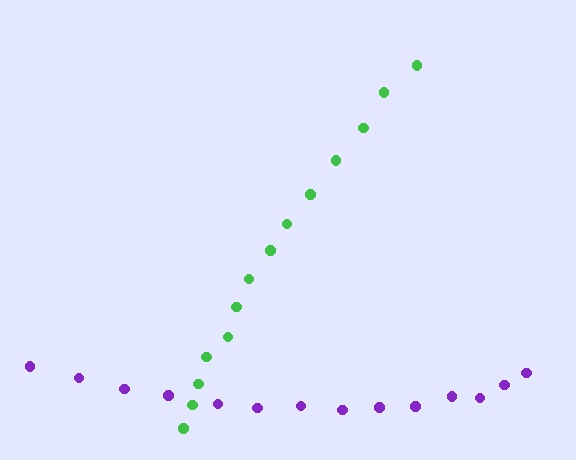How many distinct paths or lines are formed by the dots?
There are 2 distinct paths.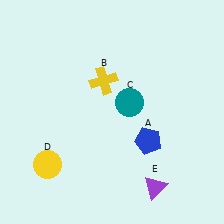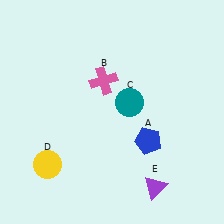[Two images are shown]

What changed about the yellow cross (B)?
In Image 1, B is yellow. In Image 2, it changed to pink.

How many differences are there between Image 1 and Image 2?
There is 1 difference between the two images.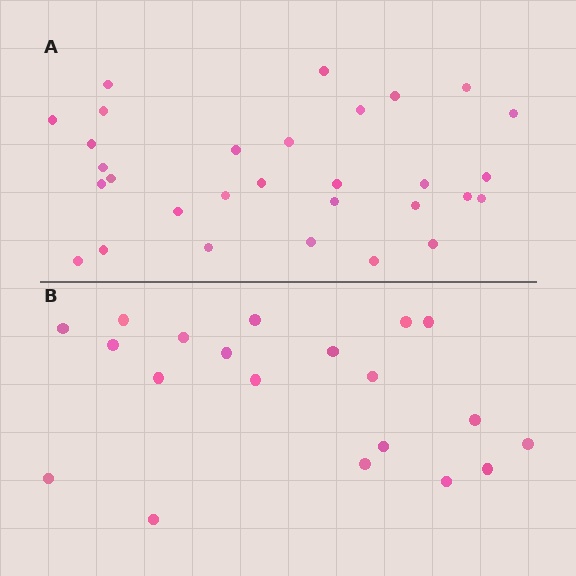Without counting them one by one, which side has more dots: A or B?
Region A (the top region) has more dots.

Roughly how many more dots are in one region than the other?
Region A has roughly 10 or so more dots than region B.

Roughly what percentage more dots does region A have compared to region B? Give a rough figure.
About 50% more.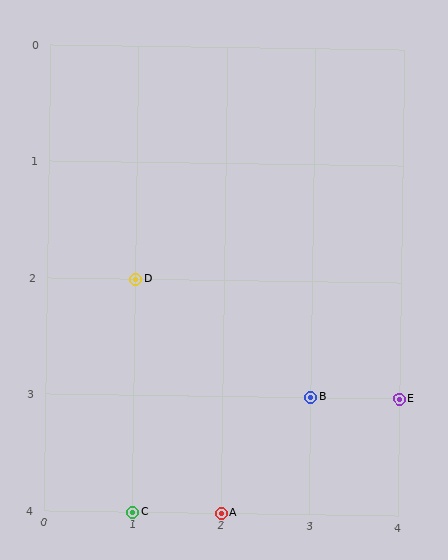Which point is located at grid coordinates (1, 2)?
Point D is at (1, 2).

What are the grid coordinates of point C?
Point C is at grid coordinates (1, 4).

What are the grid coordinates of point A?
Point A is at grid coordinates (2, 4).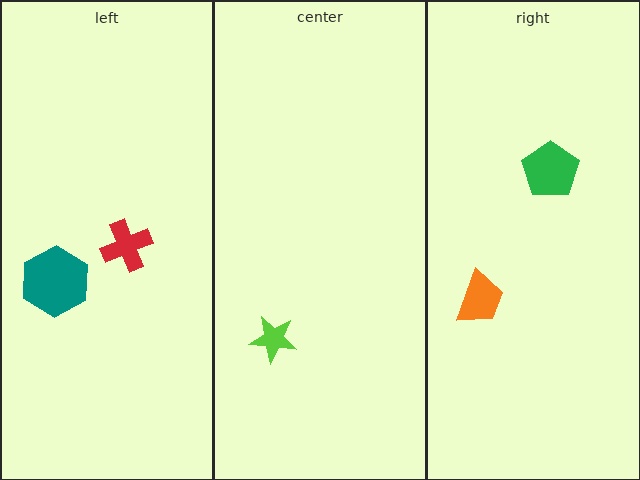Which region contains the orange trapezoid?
The right region.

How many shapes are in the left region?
2.